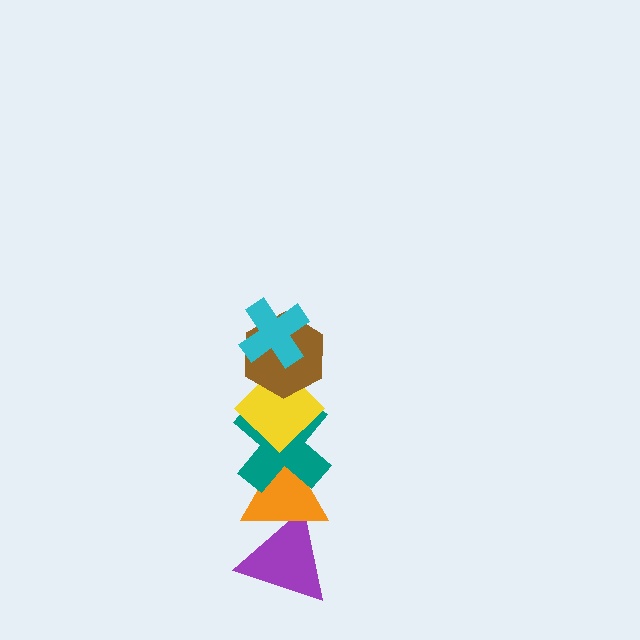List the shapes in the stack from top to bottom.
From top to bottom: the cyan cross, the brown hexagon, the yellow diamond, the teal cross, the orange triangle, the purple triangle.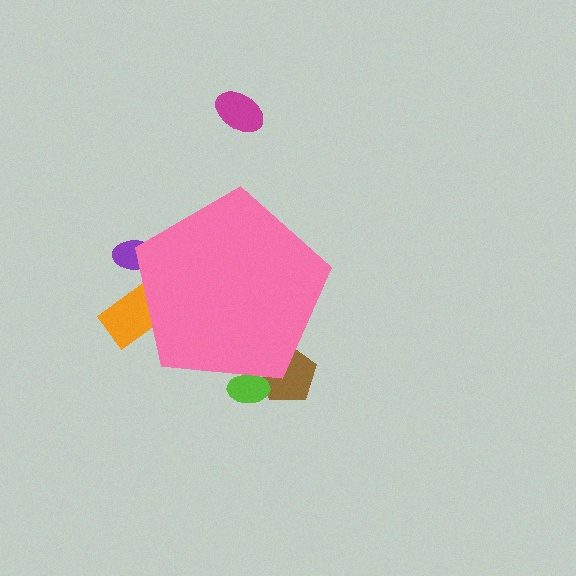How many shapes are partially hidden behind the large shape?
4 shapes are partially hidden.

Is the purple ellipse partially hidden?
Yes, the purple ellipse is partially hidden behind the pink pentagon.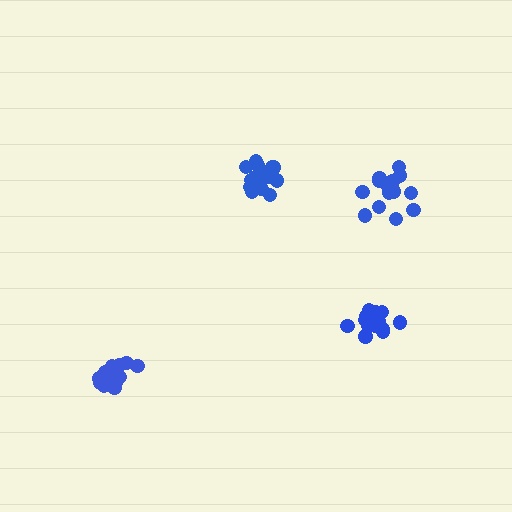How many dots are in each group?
Group 1: 19 dots, Group 2: 15 dots, Group 3: 18 dots, Group 4: 14 dots (66 total).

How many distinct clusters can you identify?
There are 4 distinct clusters.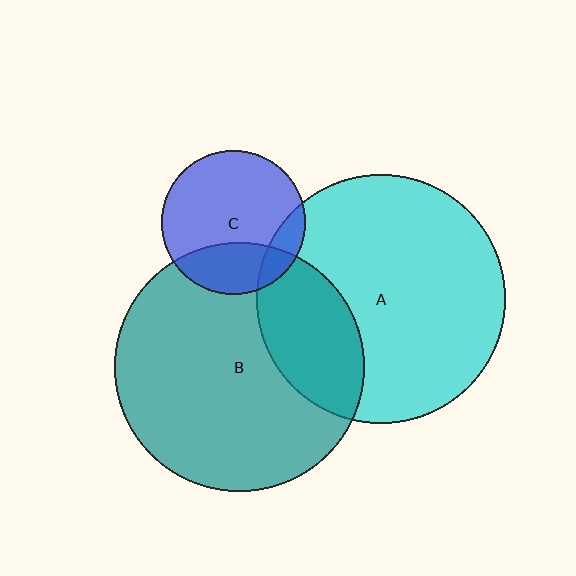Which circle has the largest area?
Circle B (teal).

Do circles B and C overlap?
Yes.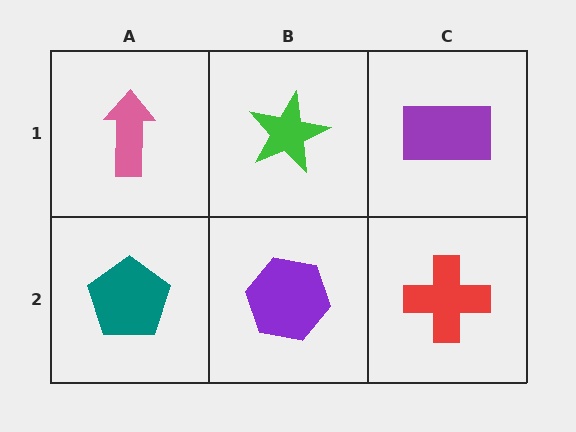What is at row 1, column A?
A pink arrow.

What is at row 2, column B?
A purple hexagon.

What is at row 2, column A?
A teal pentagon.